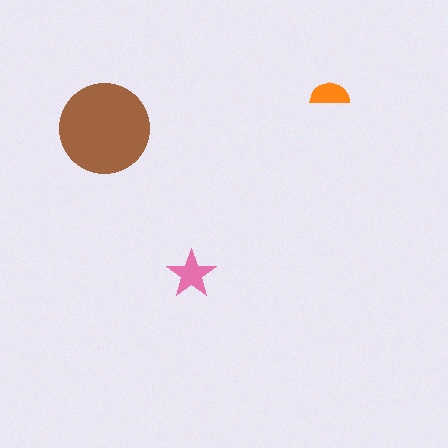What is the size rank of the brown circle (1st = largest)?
1st.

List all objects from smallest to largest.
The orange semicircle, the pink star, the brown circle.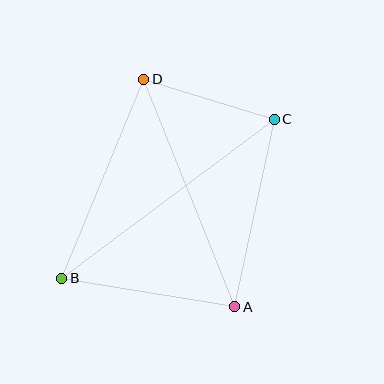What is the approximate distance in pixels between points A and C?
The distance between A and C is approximately 192 pixels.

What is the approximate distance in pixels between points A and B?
The distance between A and B is approximately 175 pixels.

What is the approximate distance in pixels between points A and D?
The distance between A and D is approximately 245 pixels.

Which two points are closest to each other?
Points C and D are closest to each other.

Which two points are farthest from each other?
Points B and C are farthest from each other.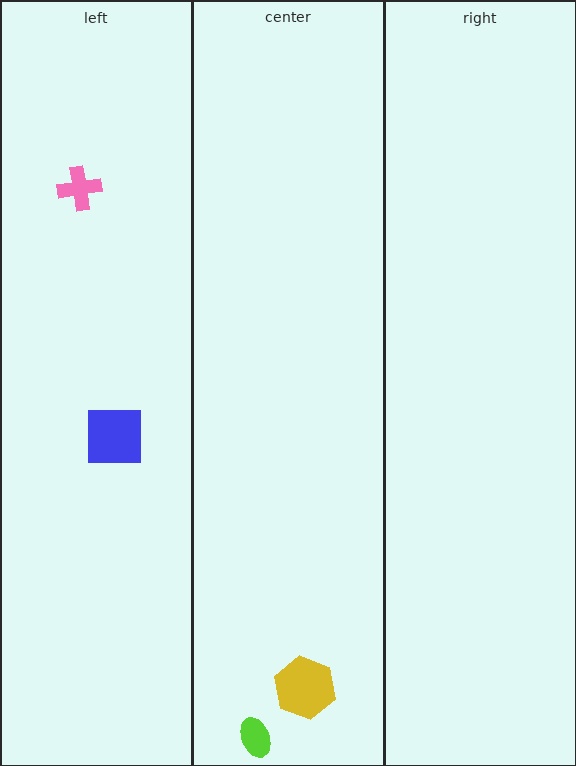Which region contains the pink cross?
The left region.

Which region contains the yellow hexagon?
The center region.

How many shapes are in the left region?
2.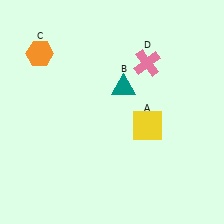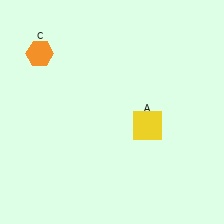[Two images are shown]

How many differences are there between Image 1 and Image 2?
There are 2 differences between the two images.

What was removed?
The teal triangle (B), the pink cross (D) were removed in Image 2.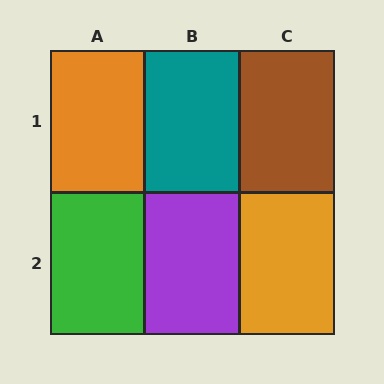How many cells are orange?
2 cells are orange.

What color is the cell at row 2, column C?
Orange.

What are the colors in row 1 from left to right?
Orange, teal, brown.